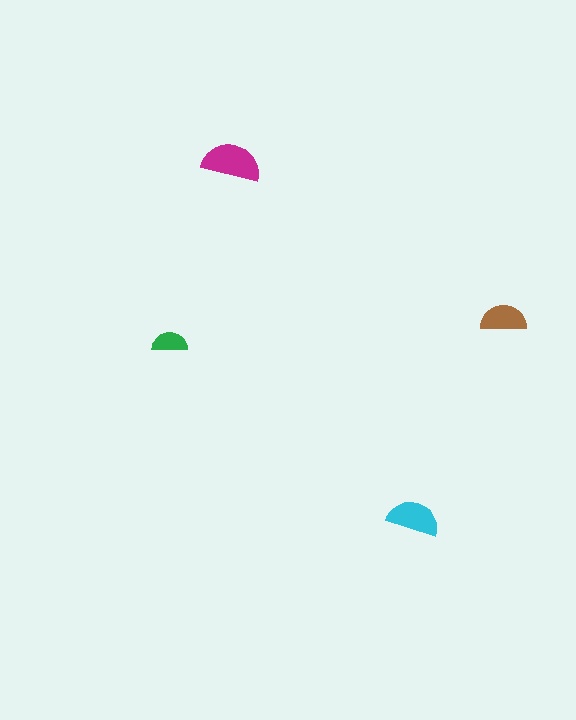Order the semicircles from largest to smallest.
the magenta one, the cyan one, the brown one, the green one.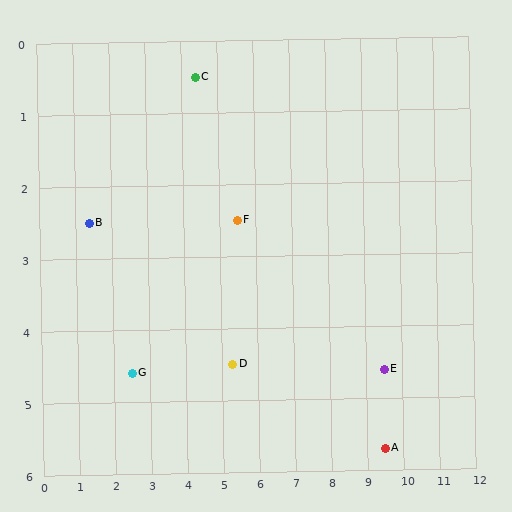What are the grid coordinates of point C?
Point C is at approximately (4.4, 0.5).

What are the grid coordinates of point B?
Point B is at approximately (1.4, 2.5).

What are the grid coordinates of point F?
Point F is at approximately (5.5, 2.5).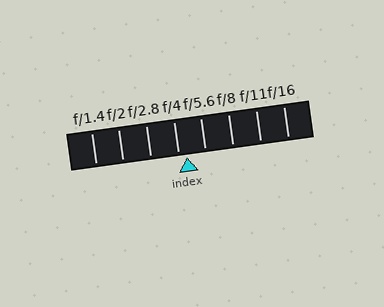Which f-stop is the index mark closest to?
The index mark is closest to f/4.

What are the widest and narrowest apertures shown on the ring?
The widest aperture shown is f/1.4 and the narrowest is f/16.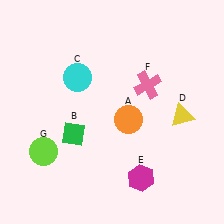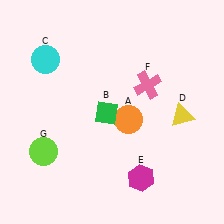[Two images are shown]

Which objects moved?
The objects that moved are: the green diamond (B), the cyan circle (C).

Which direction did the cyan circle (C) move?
The cyan circle (C) moved left.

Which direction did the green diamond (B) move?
The green diamond (B) moved right.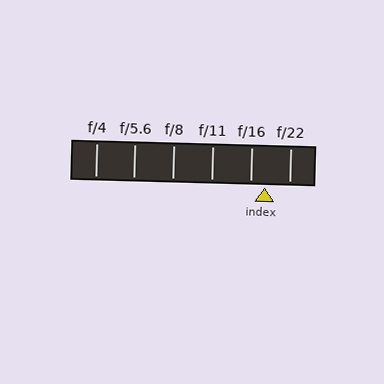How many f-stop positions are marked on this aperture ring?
There are 6 f-stop positions marked.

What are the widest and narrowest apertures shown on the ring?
The widest aperture shown is f/4 and the narrowest is f/22.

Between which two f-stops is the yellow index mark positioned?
The index mark is between f/16 and f/22.